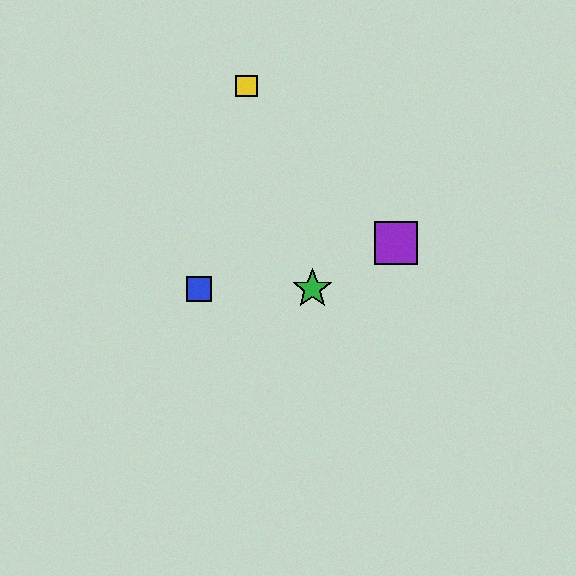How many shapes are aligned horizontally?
3 shapes (the red star, the blue square, the green star) are aligned horizontally.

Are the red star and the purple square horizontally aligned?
No, the red star is at y≈289 and the purple square is at y≈243.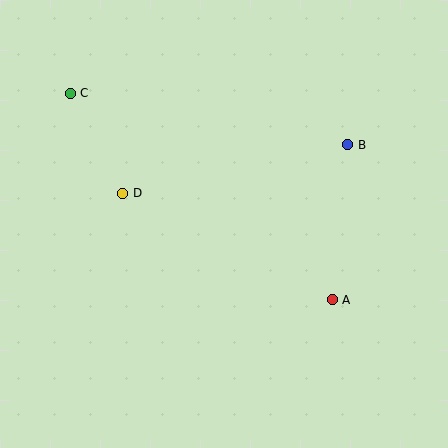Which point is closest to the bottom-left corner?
Point D is closest to the bottom-left corner.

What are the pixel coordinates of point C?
Point C is at (70, 93).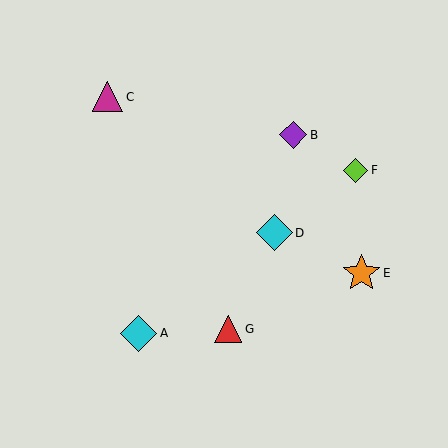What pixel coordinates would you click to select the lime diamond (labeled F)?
Click at (356, 170) to select the lime diamond F.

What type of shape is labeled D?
Shape D is a cyan diamond.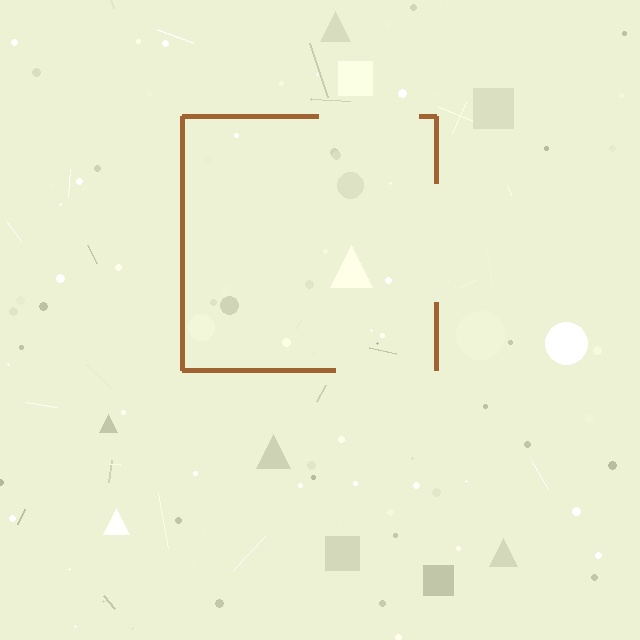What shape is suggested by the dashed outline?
The dashed outline suggests a square.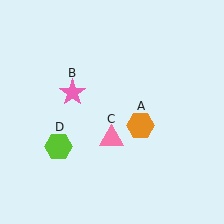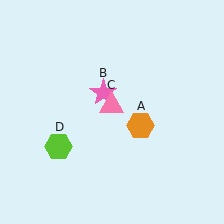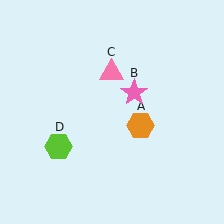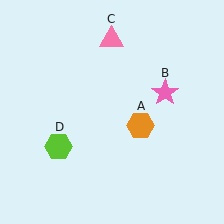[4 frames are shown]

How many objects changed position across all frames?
2 objects changed position: pink star (object B), pink triangle (object C).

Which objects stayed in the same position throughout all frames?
Orange hexagon (object A) and lime hexagon (object D) remained stationary.